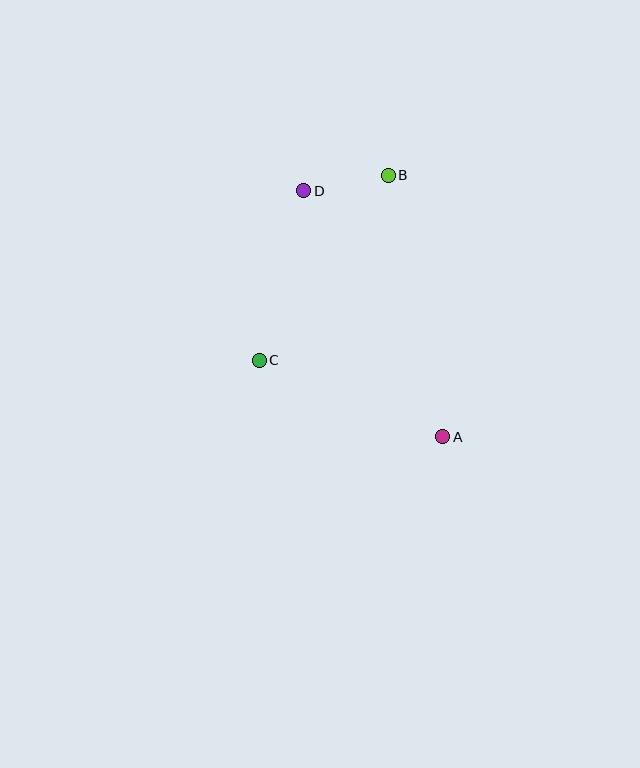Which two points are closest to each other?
Points B and D are closest to each other.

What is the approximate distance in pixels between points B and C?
The distance between B and C is approximately 226 pixels.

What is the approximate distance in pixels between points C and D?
The distance between C and D is approximately 175 pixels.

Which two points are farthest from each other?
Points A and D are farthest from each other.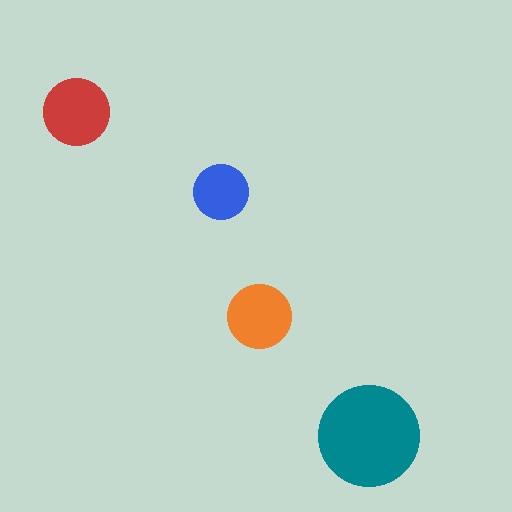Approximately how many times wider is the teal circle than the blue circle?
About 2 times wider.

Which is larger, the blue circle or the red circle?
The red one.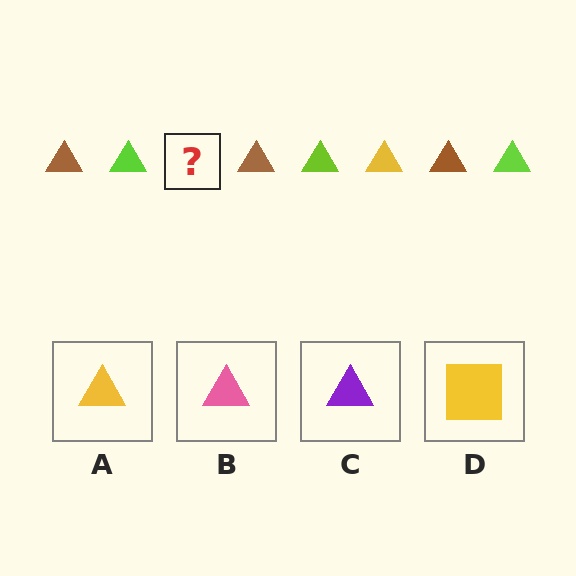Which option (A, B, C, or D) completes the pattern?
A.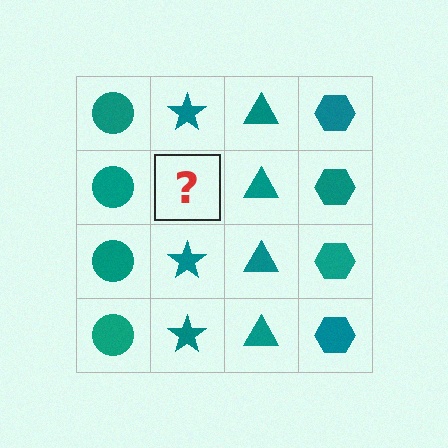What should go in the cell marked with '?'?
The missing cell should contain a teal star.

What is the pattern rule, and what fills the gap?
The rule is that each column has a consistent shape. The gap should be filled with a teal star.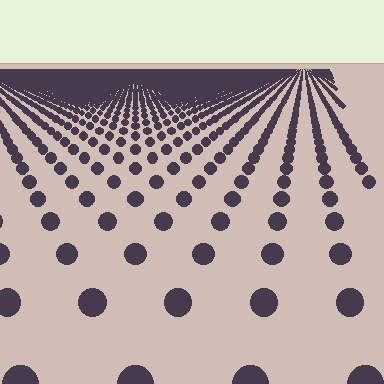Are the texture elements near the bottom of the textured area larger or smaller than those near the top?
Larger. Near the bottom, elements are closer to the viewer and appear at a bigger on-screen size.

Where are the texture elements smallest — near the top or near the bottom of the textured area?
Near the top.